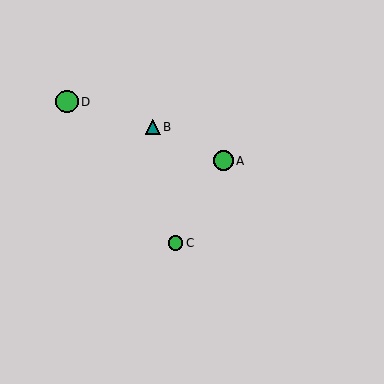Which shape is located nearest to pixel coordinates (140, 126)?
The teal triangle (labeled B) at (153, 127) is nearest to that location.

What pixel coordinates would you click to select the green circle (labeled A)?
Click at (223, 161) to select the green circle A.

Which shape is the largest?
The green circle (labeled D) is the largest.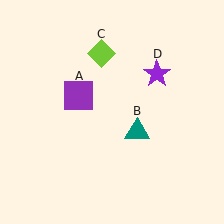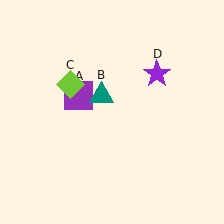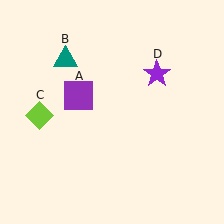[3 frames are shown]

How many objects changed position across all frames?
2 objects changed position: teal triangle (object B), lime diamond (object C).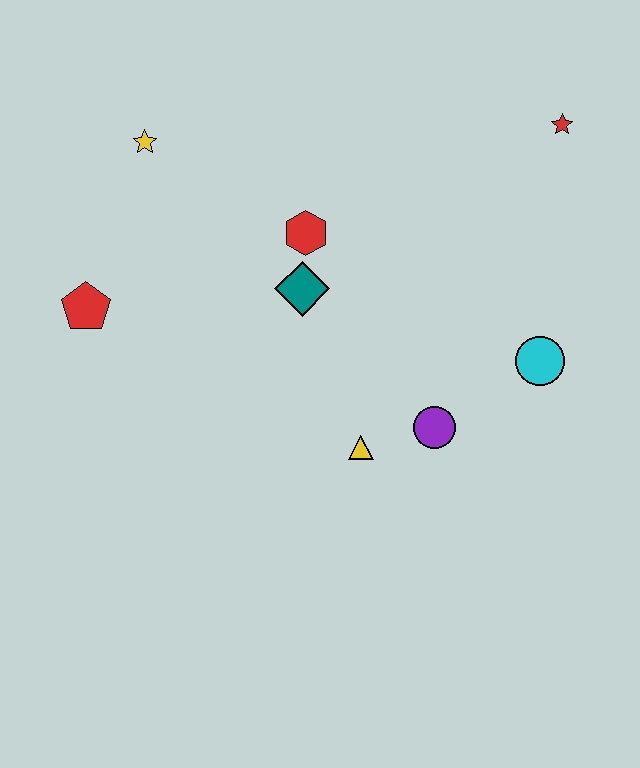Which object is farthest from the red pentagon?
The red star is farthest from the red pentagon.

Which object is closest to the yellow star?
The red pentagon is closest to the yellow star.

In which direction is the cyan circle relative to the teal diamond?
The cyan circle is to the right of the teal diamond.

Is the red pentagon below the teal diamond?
Yes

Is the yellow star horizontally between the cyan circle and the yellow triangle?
No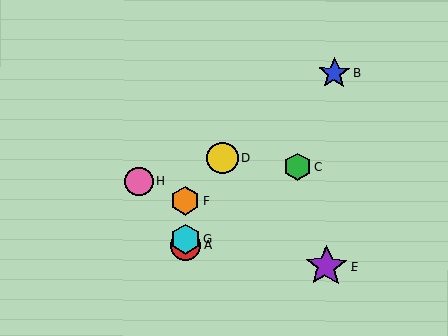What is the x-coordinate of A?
Object A is at x≈185.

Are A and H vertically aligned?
No, A is at x≈185 and H is at x≈139.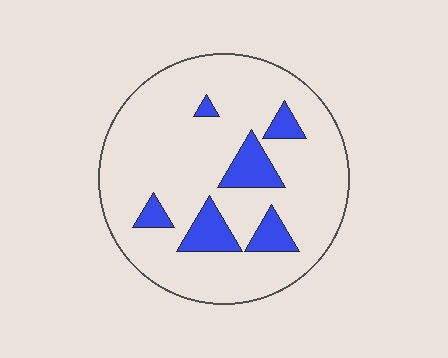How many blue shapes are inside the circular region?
6.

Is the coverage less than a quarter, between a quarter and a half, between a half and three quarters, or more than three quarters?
Less than a quarter.